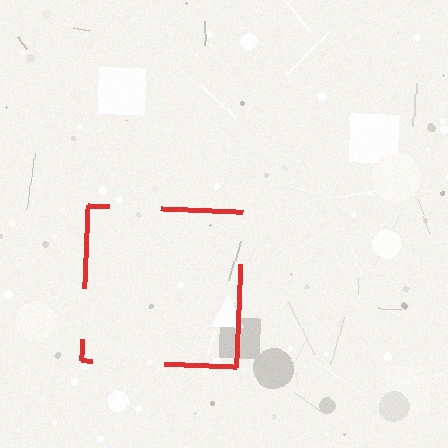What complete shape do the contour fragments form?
The contour fragments form a square.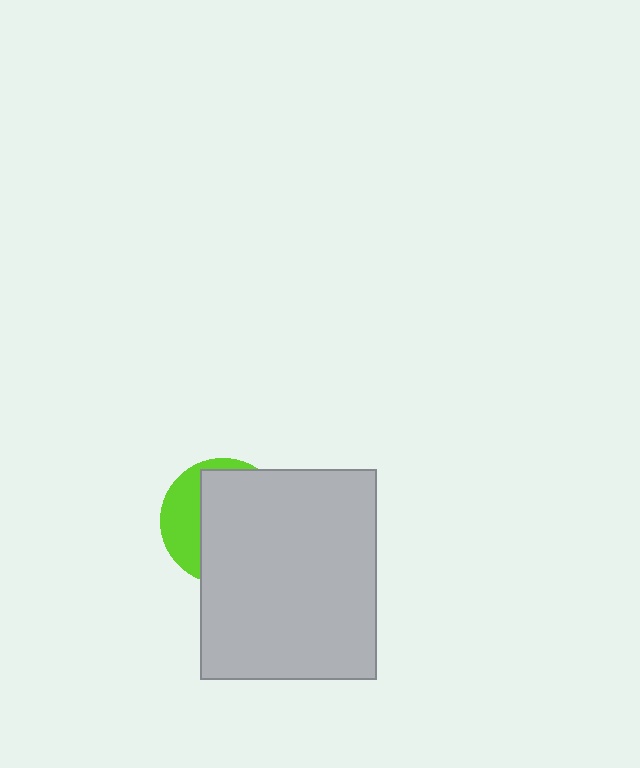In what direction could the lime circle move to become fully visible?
The lime circle could move left. That would shift it out from behind the light gray rectangle entirely.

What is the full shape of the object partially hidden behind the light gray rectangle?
The partially hidden object is a lime circle.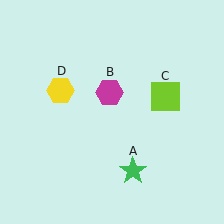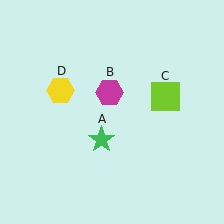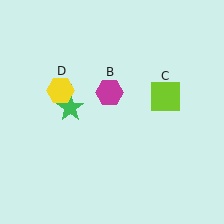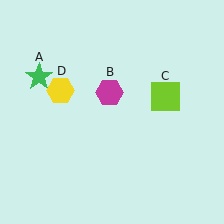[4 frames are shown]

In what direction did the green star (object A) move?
The green star (object A) moved up and to the left.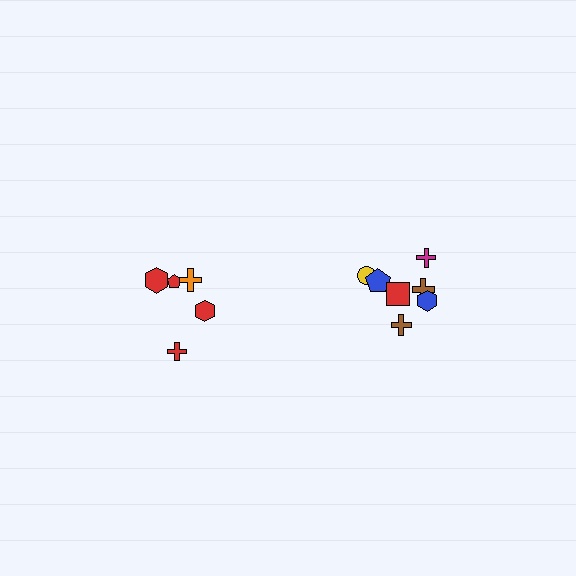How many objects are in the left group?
There are 5 objects.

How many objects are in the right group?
There are 7 objects.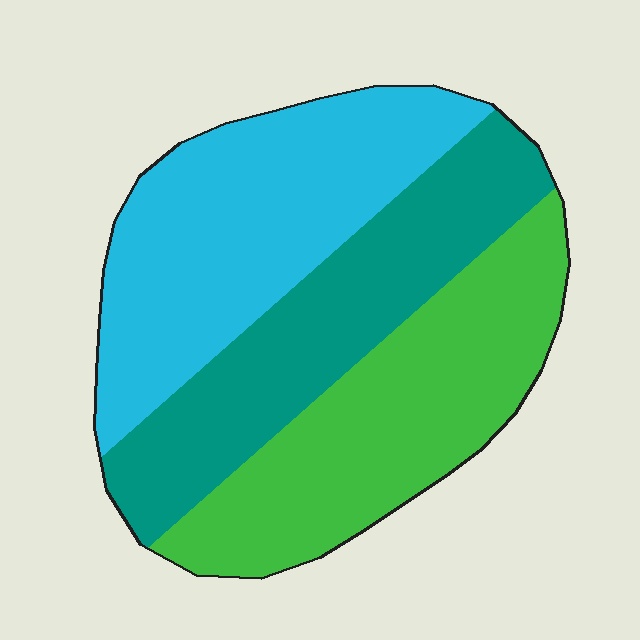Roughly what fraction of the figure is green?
Green takes up between a quarter and a half of the figure.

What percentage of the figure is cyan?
Cyan takes up about three eighths (3/8) of the figure.